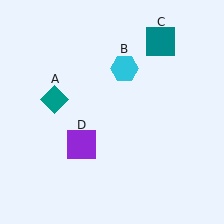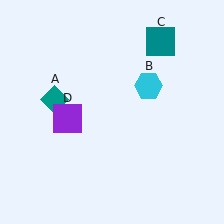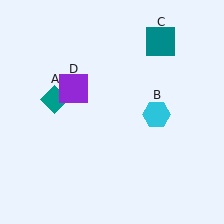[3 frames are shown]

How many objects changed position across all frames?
2 objects changed position: cyan hexagon (object B), purple square (object D).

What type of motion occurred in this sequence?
The cyan hexagon (object B), purple square (object D) rotated clockwise around the center of the scene.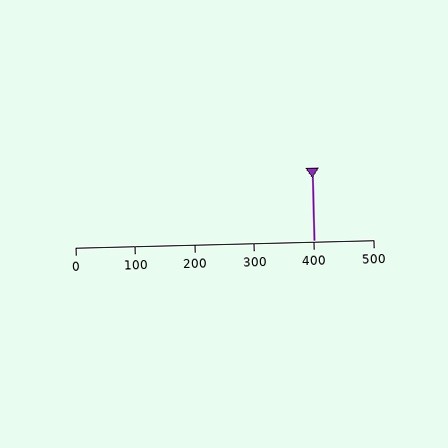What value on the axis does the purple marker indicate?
The marker indicates approximately 400.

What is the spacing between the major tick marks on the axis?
The major ticks are spaced 100 apart.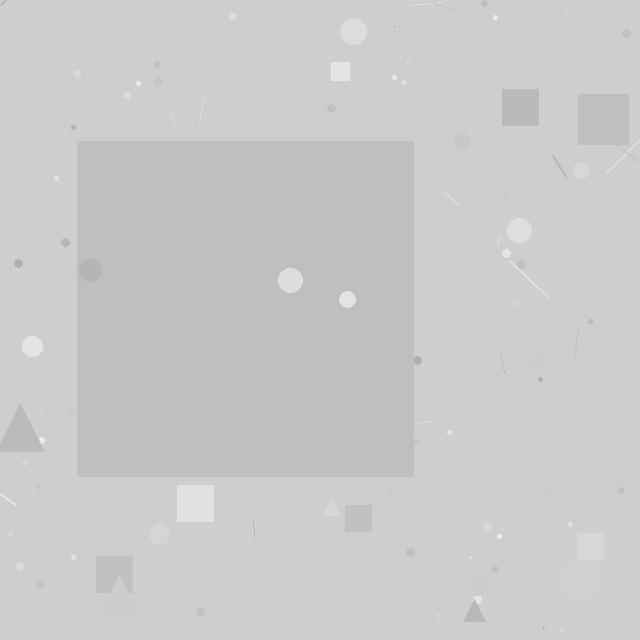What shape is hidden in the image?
A square is hidden in the image.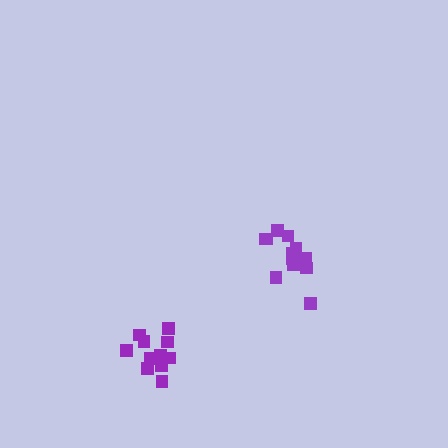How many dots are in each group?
Group 1: 13 dots, Group 2: 11 dots (24 total).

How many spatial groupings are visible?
There are 2 spatial groupings.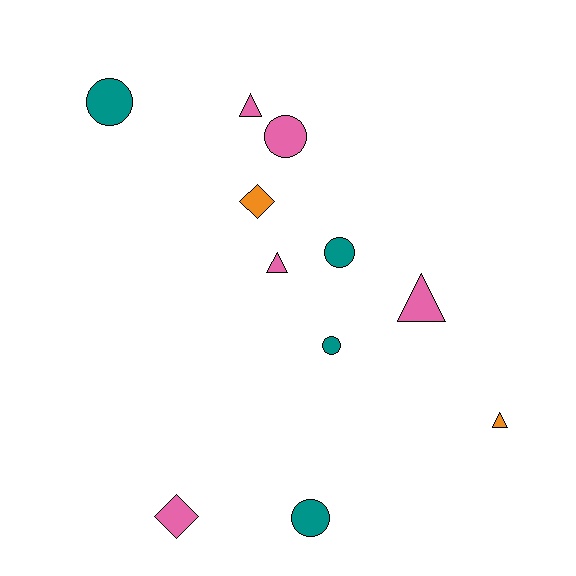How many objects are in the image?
There are 11 objects.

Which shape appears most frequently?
Circle, with 5 objects.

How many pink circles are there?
There is 1 pink circle.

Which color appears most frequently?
Pink, with 5 objects.